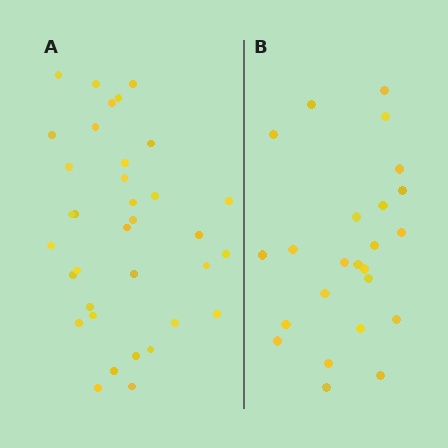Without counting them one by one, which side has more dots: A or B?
Region A (the left region) has more dots.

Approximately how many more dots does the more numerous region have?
Region A has roughly 12 or so more dots than region B.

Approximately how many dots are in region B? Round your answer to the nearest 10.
About 20 dots. (The exact count is 24, which rounds to 20.)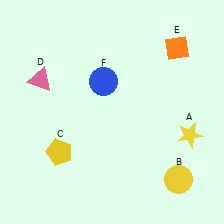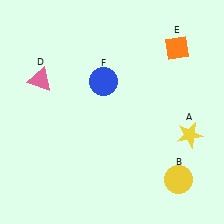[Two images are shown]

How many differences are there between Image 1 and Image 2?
There is 1 difference between the two images.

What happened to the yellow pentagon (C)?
The yellow pentagon (C) was removed in Image 2. It was in the bottom-left area of Image 1.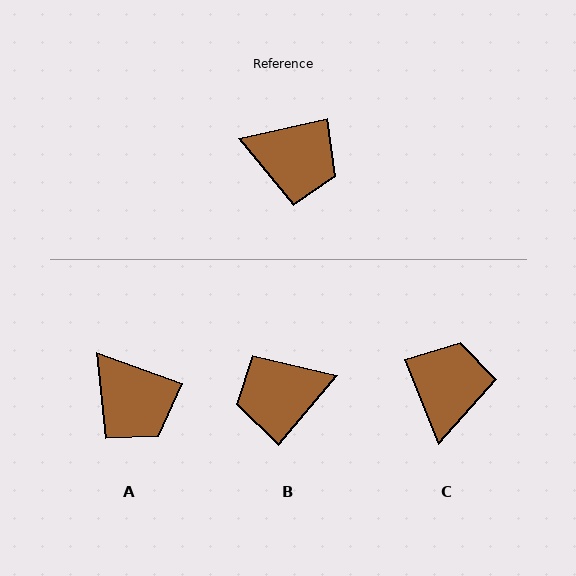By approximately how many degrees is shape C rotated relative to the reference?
Approximately 99 degrees counter-clockwise.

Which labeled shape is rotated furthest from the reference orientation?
B, about 143 degrees away.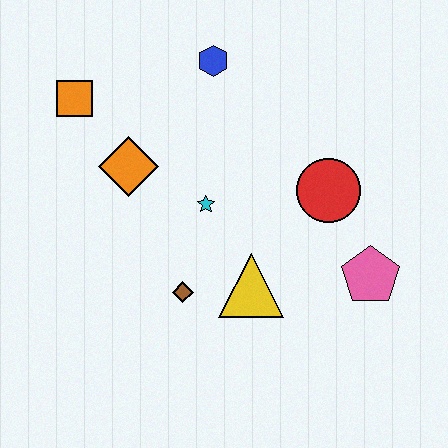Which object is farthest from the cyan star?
The pink pentagon is farthest from the cyan star.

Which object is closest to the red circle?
The pink pentagon is closest to the red circle.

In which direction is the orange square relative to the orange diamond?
The orange square is above the orange diamond.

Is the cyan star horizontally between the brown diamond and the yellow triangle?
Yes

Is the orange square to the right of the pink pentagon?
No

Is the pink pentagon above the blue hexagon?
No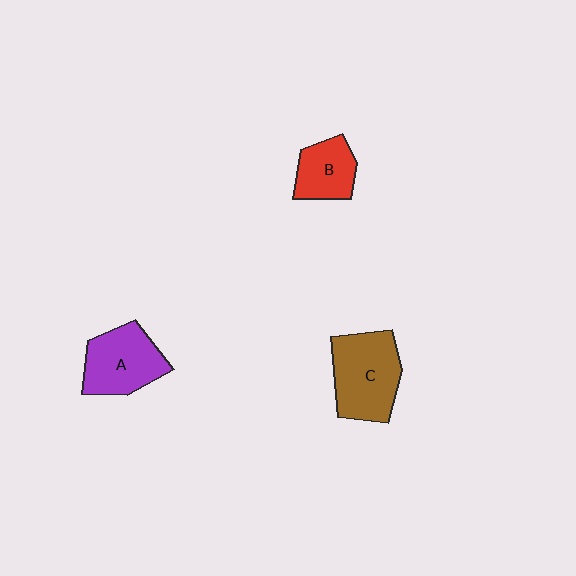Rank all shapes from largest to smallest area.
From largest to smallest: C (brown), A (purple), B (red).